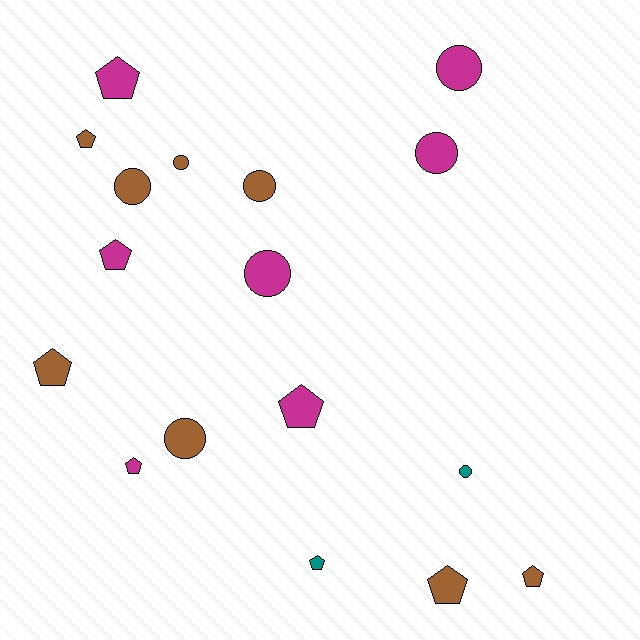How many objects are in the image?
There are 17 objects.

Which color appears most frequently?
Brown, with 8 objects.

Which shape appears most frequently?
Pentagon, with 9 objects.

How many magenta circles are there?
There are 3 magenta circles.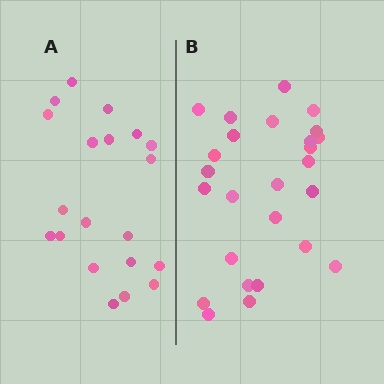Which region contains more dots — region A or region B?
Region B (the right region) has more dots.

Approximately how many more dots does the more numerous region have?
Region B has about 6 more dots than region A.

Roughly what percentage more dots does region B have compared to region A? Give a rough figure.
About 30% more.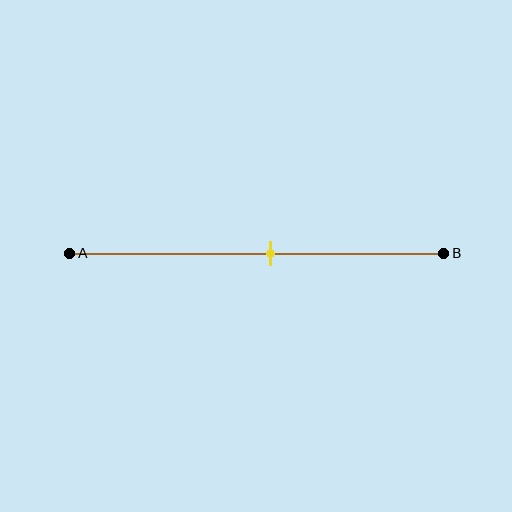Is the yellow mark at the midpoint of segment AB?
No, the mark is at about 55% from A, not at the 50% midpoint.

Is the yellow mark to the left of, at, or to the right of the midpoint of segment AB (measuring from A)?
The yellow mark is to the right of the midpoint of segment AB.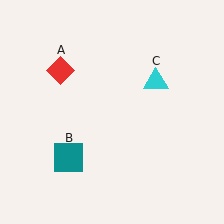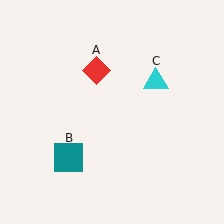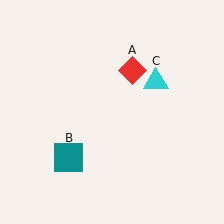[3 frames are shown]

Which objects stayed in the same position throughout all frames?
Teal square (object B) and cyan triangle (object C) remained stationary.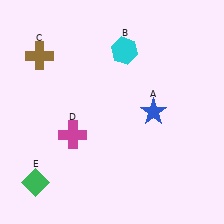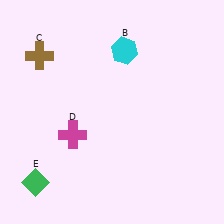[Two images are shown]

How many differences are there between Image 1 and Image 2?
There is 1 difference between the two images.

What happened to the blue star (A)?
The blue star (A) was removed in Image 2. It was in the top-right area of Image 1.